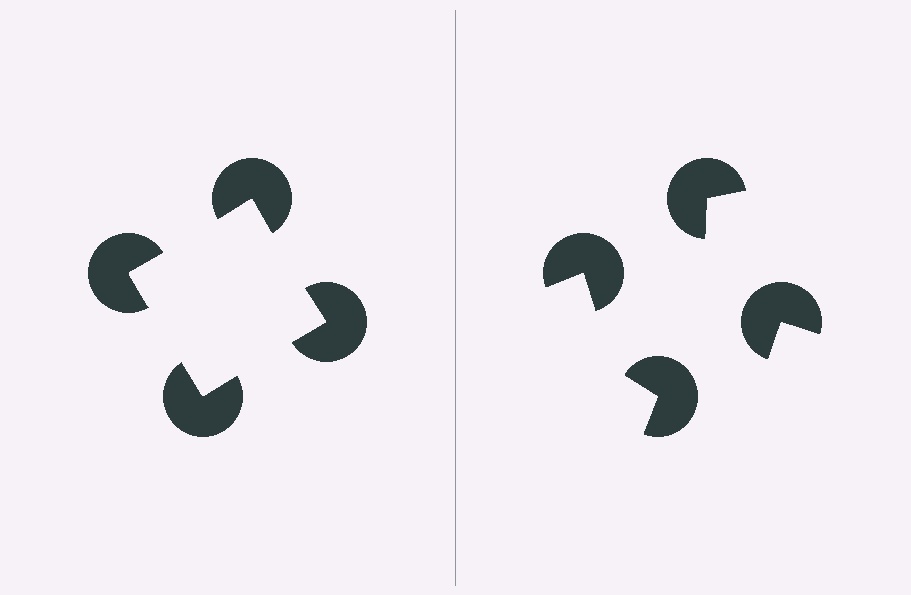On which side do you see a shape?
An illusory square appears on the left side. On the right side the wedge cuts are rotated, so no coherent shape forms.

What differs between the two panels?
The pac-man discs are positioned identically on both sides; only the wedge orientations differ. On the left they align to a square; on the right they are misaligned.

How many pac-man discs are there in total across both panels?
8 — 4 on each side.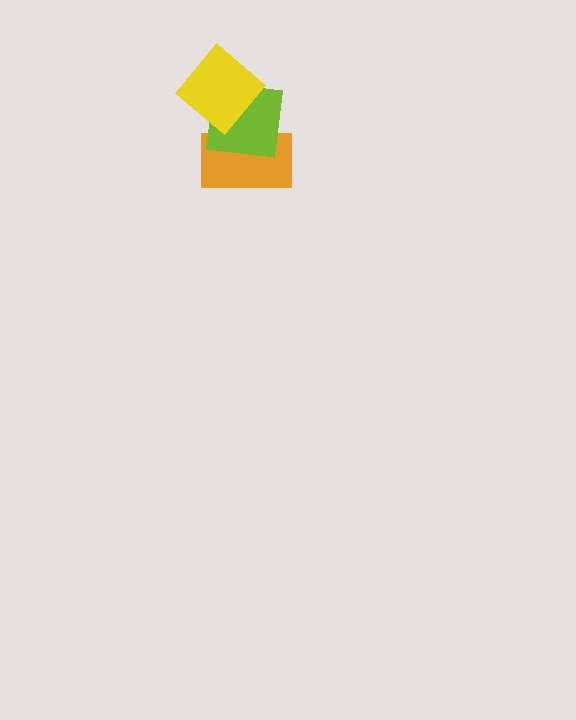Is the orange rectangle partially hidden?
Yes, it is partially covered by another shape.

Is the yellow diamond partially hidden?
No, no other shape covers it.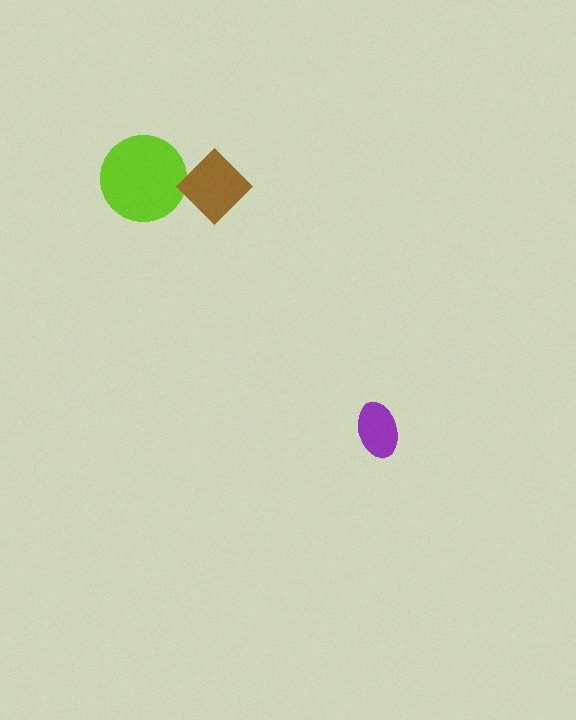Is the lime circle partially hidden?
Yes, it is partially covered by another shape.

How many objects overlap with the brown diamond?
1 object overlaps with the brown diamond.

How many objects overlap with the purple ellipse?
0 objects overlap with the purple ellipse.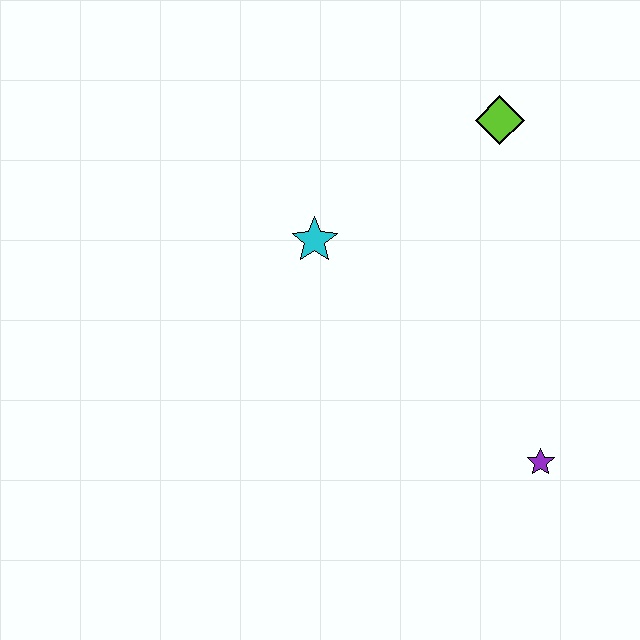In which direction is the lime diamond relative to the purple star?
The lime diamond is above the purple star.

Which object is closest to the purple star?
The cyan star is closest to the purple star.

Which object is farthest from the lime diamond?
The purple star is farthest from the lime diamond.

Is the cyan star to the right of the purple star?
No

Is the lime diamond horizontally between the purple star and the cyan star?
Yes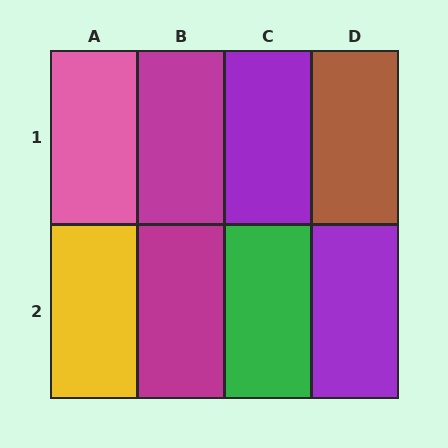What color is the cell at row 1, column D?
Brown.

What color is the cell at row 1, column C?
Purple.